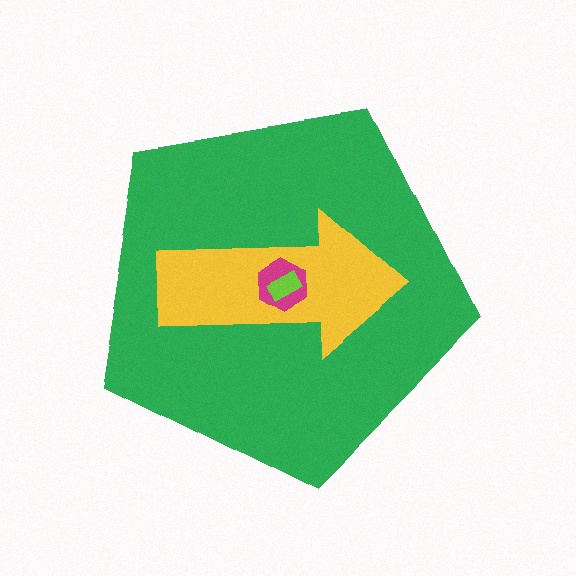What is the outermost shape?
The green pentagon.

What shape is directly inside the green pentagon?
The yellow arrow.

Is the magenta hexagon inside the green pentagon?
Yes.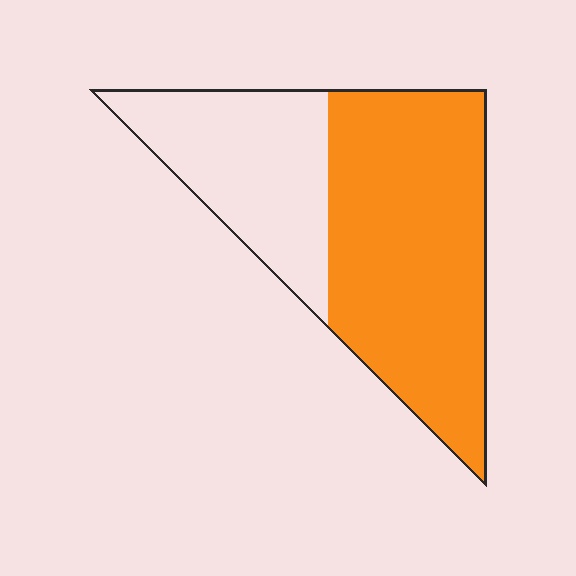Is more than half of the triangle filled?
Yes.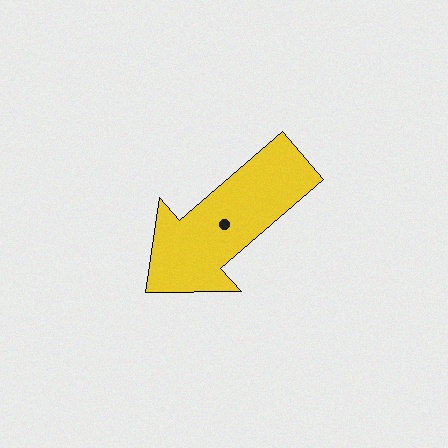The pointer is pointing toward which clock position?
Roughly 8 o'clock.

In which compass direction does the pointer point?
Southwest.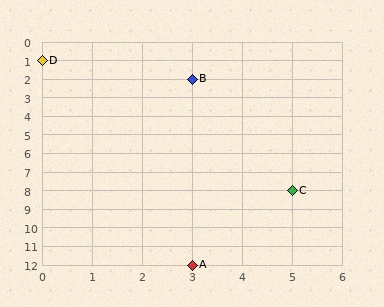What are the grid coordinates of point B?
Point B is at grid coordinates (3, 2).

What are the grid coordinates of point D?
Point D is at grid coordinates (0, 1).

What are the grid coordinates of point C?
Point C is at grid coordinates (5, 8).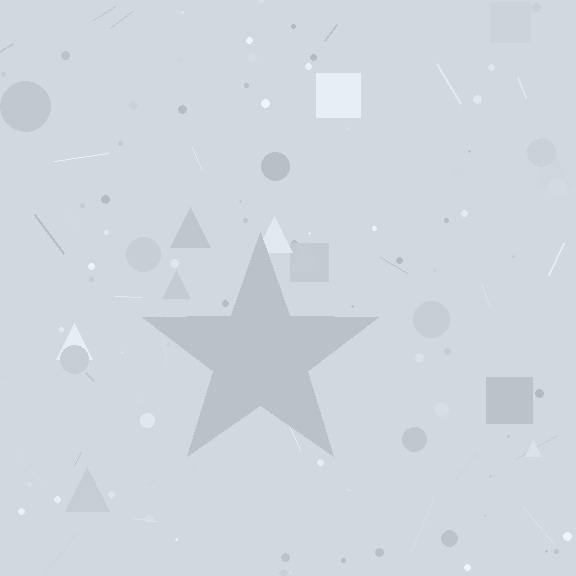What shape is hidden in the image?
A star is hidden in the image.